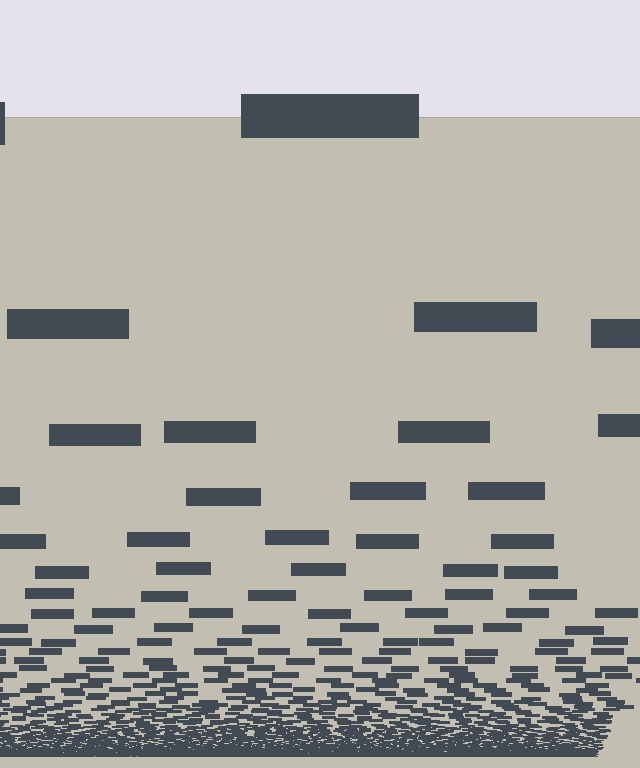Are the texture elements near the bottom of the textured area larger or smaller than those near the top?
Smaller. The gradient is inverted — elements near the bottom are smaller and denser.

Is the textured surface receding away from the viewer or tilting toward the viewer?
The surface appears to tilt toward the viewer. Texture elements get larger and sparser toward the top.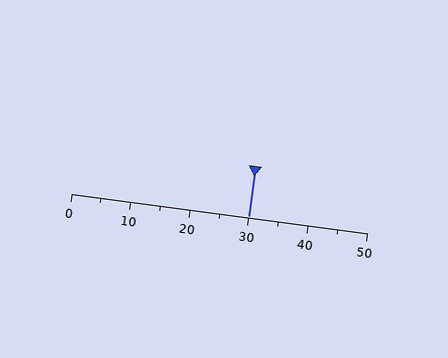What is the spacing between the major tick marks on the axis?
The major ticks are spaced 10 apart.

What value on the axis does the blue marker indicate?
The marker indicates approximately 30.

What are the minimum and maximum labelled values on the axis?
The axis runs from 0 to 50.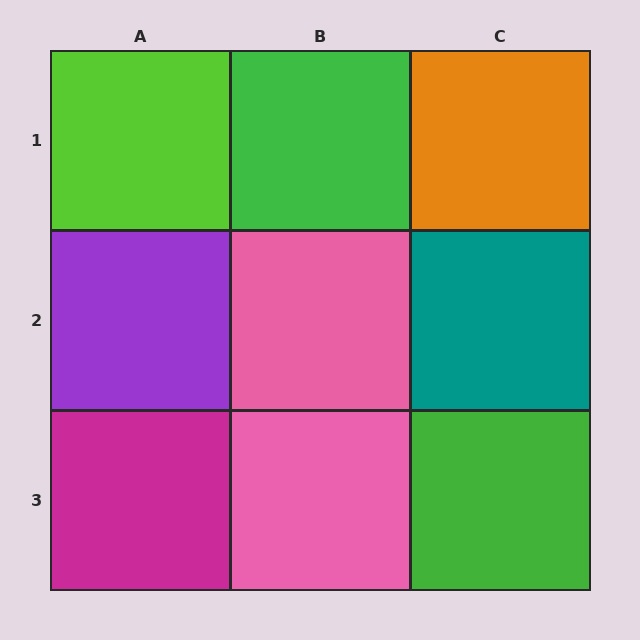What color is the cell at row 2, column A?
Purple.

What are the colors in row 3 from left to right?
Magenta, pink, green.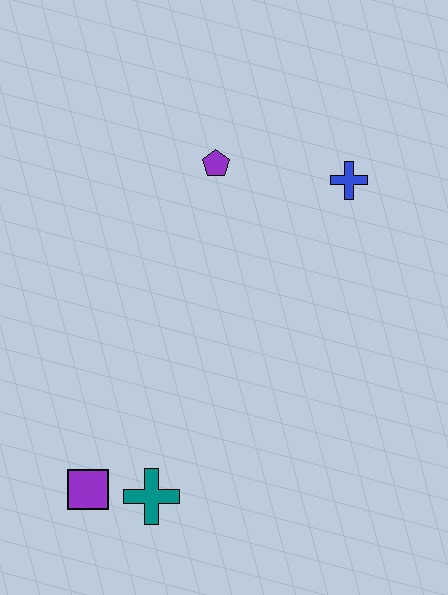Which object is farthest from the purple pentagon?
The purple square is farthest from the purple pentagon.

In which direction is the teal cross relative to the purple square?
The teal cross is to the right of the purple square.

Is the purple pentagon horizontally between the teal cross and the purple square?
No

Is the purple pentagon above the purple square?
Yes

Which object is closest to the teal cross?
The purple square is closest to the teal cross.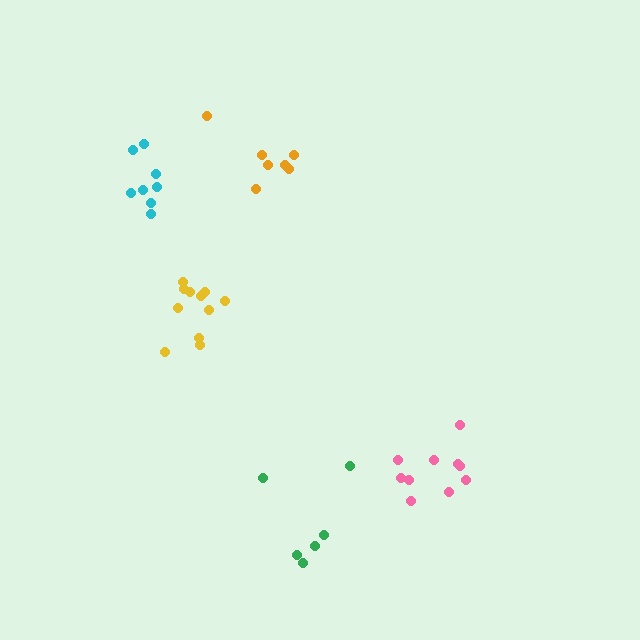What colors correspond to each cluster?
The clusters are colored: yellow, pink, orange, cyan, green.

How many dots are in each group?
Group 1: 11 dots, Group 2: 10 dots, Group 3: 7 dots, Group 4: 8 dots, Group 5: 6 dots (42 total).